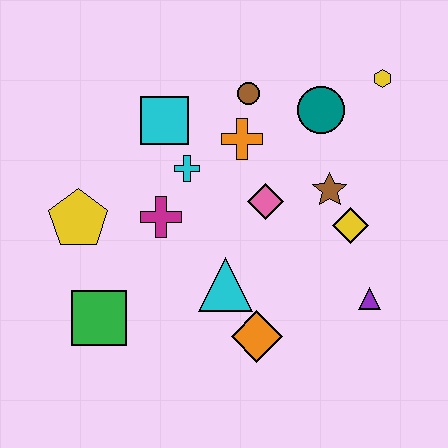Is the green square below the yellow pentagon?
Yes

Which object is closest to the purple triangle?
The yellow diamond is closest to the purple triangle.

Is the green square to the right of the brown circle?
No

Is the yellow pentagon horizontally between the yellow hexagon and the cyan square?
No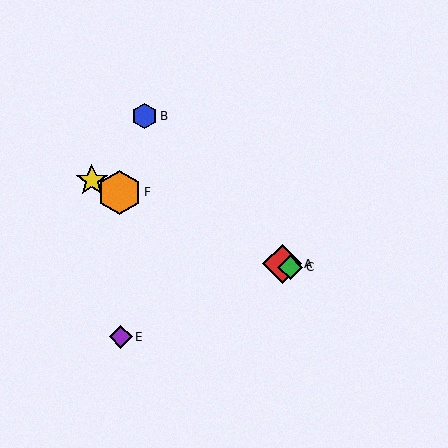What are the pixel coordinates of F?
Object F is at (119, 192).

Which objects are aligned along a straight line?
Objects A, C, D, F are aligned along a straight line.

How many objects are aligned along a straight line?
4 objects (A, C, D, F) are aligned along a straight line.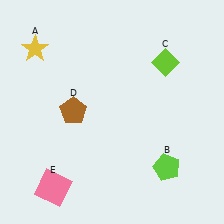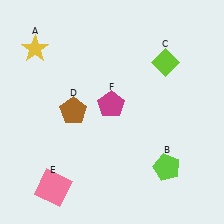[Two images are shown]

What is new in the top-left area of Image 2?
A magenta pentagon (F) was added in the top-left area of Image 2.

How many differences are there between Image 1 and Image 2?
There is 1 difference between the two images.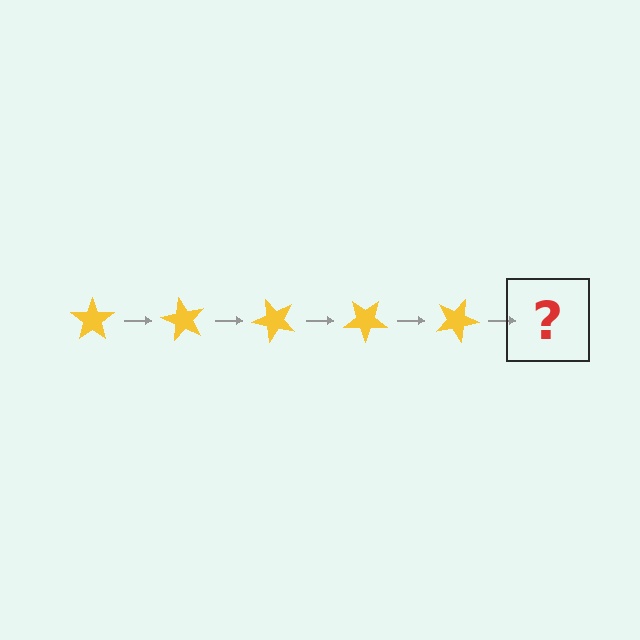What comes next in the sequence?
The next element should be a yellow star rotated 300 degrees.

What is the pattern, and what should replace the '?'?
The pattern is that the star rotates 60 degrees each step. The '?' should be a yellow star rotated 300 degrees.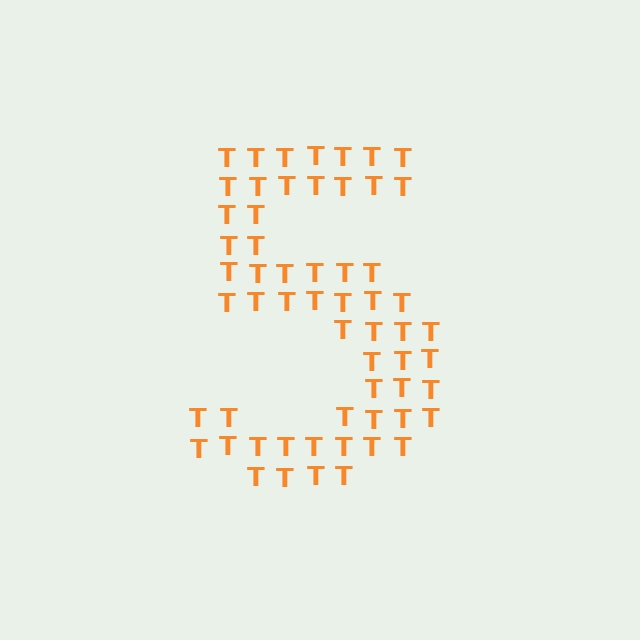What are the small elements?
The small elements are letter T's.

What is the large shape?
The large shape is the digit 5.